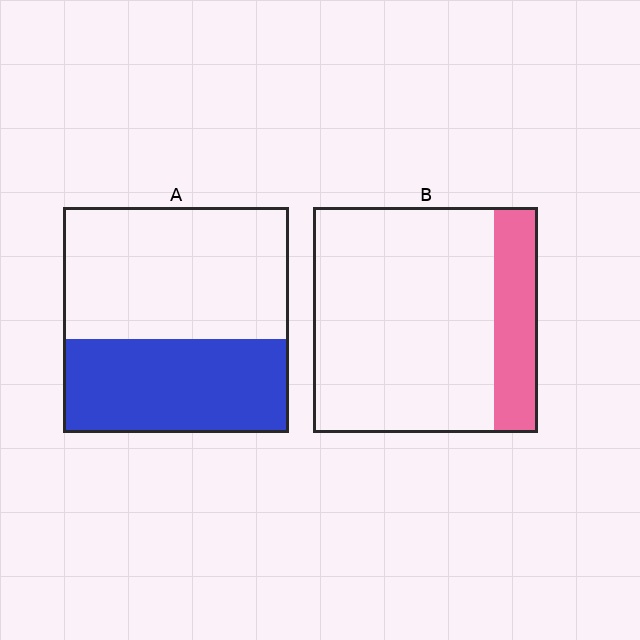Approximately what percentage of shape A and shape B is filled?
A is approximately 40% and B is approximately 20%.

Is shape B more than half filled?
No.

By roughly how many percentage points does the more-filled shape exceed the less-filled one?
By roughly 20 percentage points (A over B).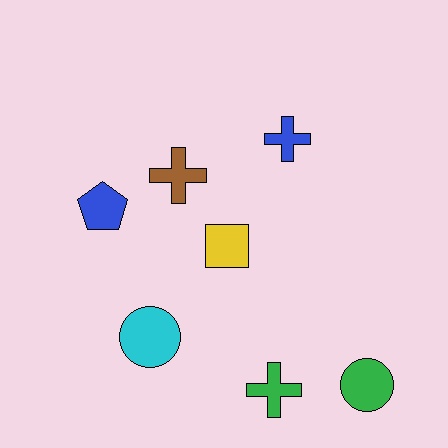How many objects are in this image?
There are 7 objects.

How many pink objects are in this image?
There are no pink objects.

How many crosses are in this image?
There are 3 crosses.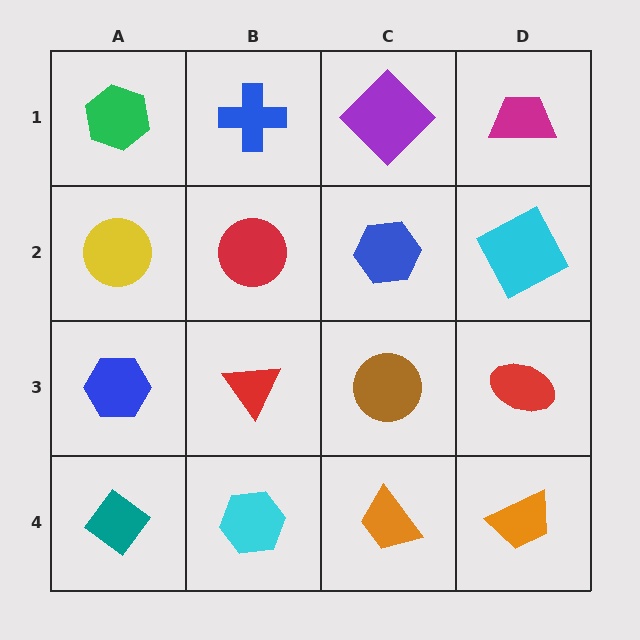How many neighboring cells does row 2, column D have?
3.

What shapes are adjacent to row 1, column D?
A cyan square (row 2, column D), a purple diamond (row 1, column C).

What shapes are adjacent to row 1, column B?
A red circle (row 2, column B), a green hexagon (row 1, column A), a purple diamond (row 1, column C).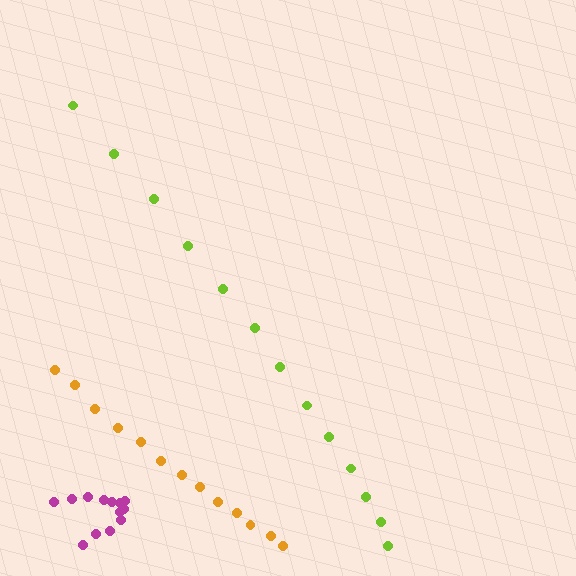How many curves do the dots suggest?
There are 3 distinct paths.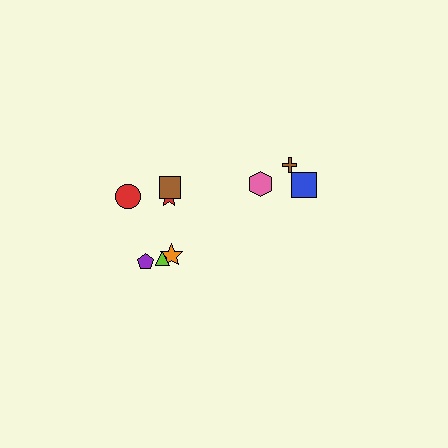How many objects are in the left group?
There are 6 objects.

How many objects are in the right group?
There are 3 objects.